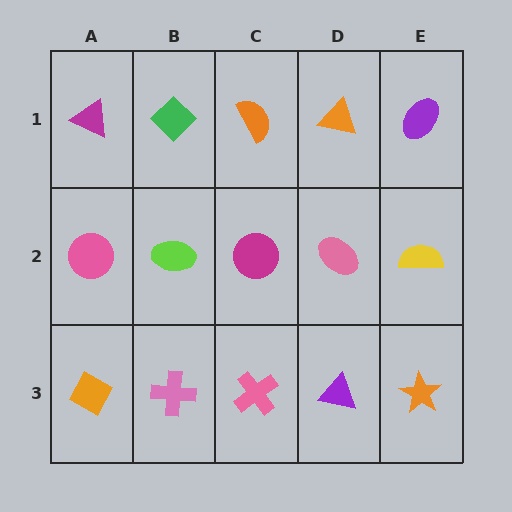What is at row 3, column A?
An orange diamond.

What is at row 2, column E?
A yellow semicircle.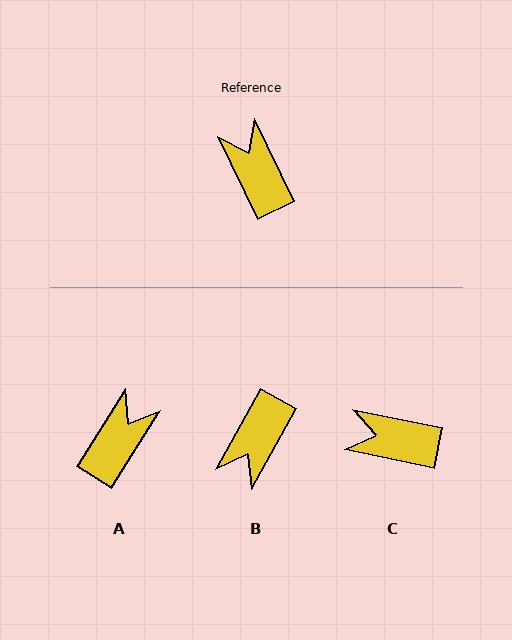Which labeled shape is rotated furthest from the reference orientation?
B, about 126 degrees away.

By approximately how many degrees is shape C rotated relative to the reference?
Approximately 53 degrees counter-clockwise.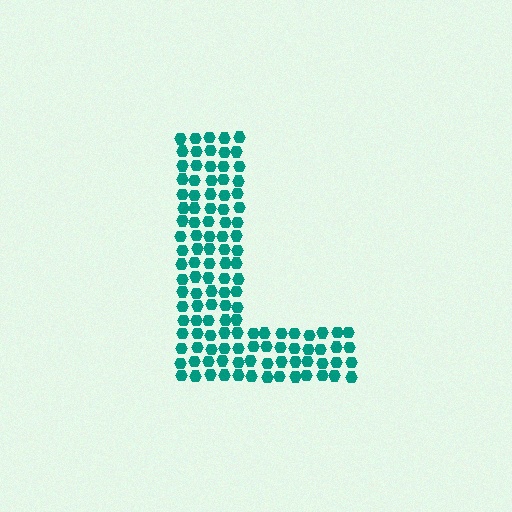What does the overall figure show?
The overall figure shows the letter L.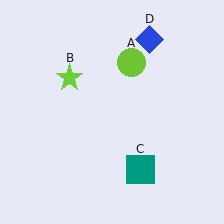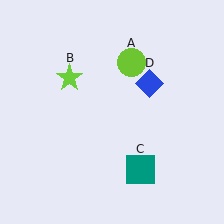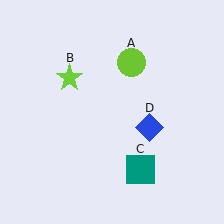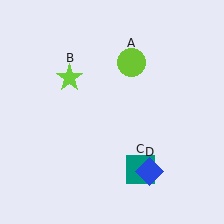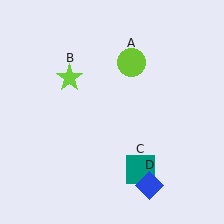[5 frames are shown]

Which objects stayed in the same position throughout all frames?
Lime circle (object A) and lime star (object B) and teal square (object C) remained stationary.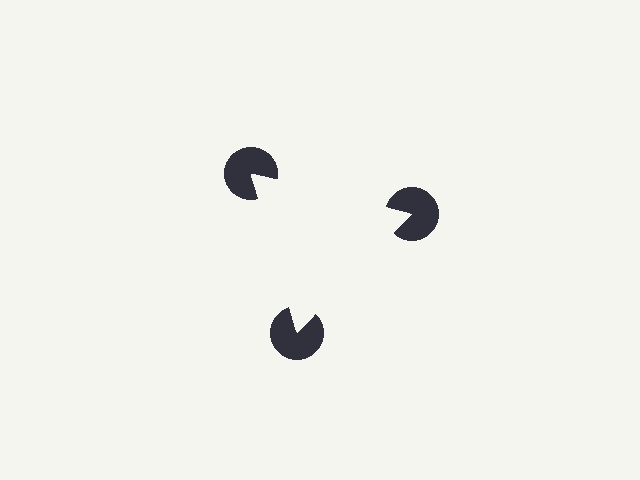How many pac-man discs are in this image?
There are 3 — one at each vertex of the illusory triangle.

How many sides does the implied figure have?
3 sides.